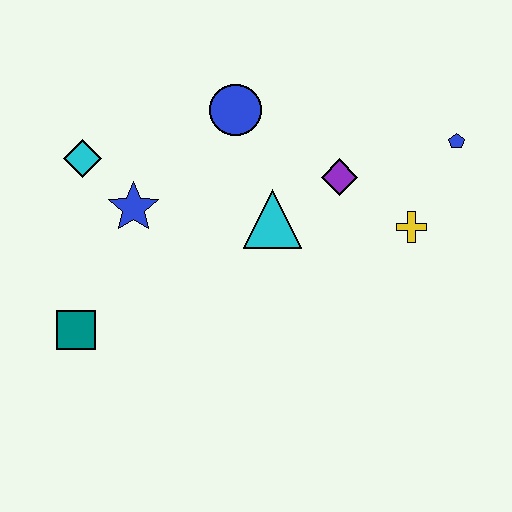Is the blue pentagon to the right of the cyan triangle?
Yes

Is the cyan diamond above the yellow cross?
Yes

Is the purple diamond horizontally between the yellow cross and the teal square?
Yes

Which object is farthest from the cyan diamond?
The blue pentagon is farthest from the cyan diamond.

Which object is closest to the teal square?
The blue star is closest to the teal square.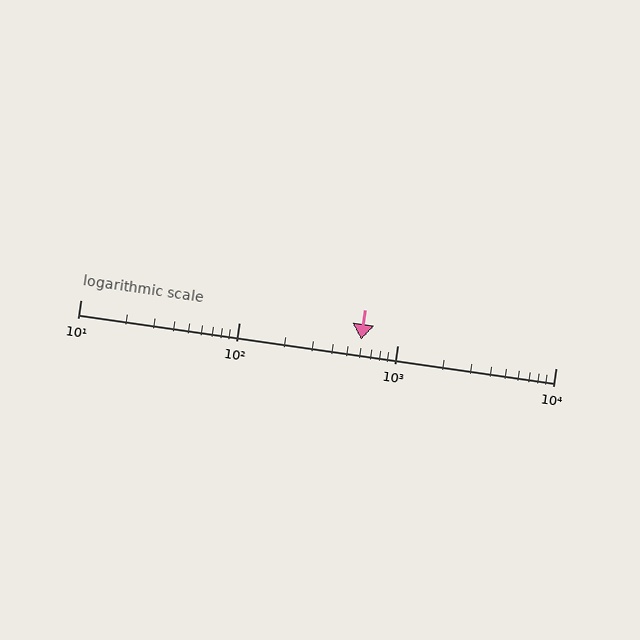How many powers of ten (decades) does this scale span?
The scale spans 3 decades, from 10 to 10000.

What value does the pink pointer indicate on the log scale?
The pointer indicates approximately 590.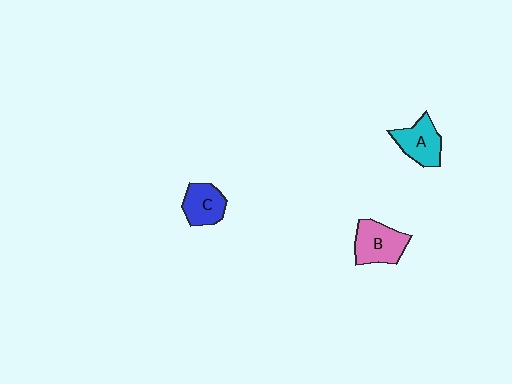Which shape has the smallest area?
Shape C (blue).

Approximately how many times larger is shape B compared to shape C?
Approximately 1.3 times.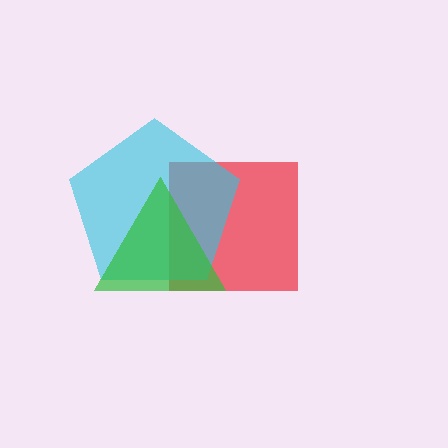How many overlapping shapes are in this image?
There are 3 overlapping shapes in the image.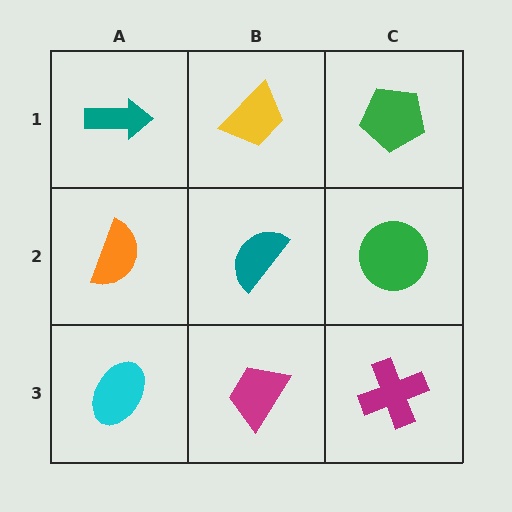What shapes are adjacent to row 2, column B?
A yellow trapezoid (row 1, column B), a magenta trapezoid (row 3, column B), an orange semicircle (row 2, column A), a green circle (row 2, column C).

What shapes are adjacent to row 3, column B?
A teal semicircle (row 2, column B), a cyan ellipse (row 3, column A), a magenta cross (row 3, column C).